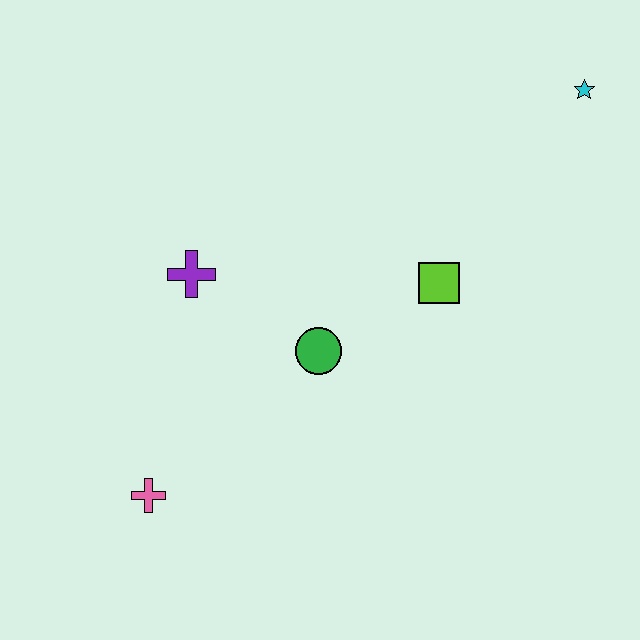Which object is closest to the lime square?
The green circle is closest to the lime square.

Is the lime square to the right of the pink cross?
Yes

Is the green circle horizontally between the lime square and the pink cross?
Yes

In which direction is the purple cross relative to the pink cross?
The purple cross is above the pink cross.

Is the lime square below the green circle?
No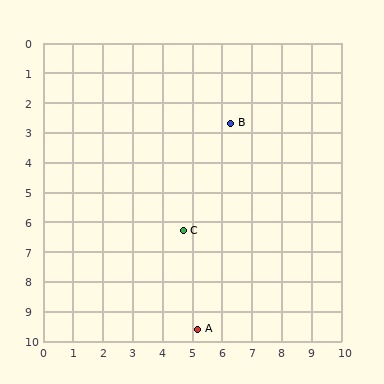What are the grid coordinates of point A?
Point A is at approximately (5.2, 9.6).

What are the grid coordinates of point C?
Point C is at approximately (4.7, 6.3).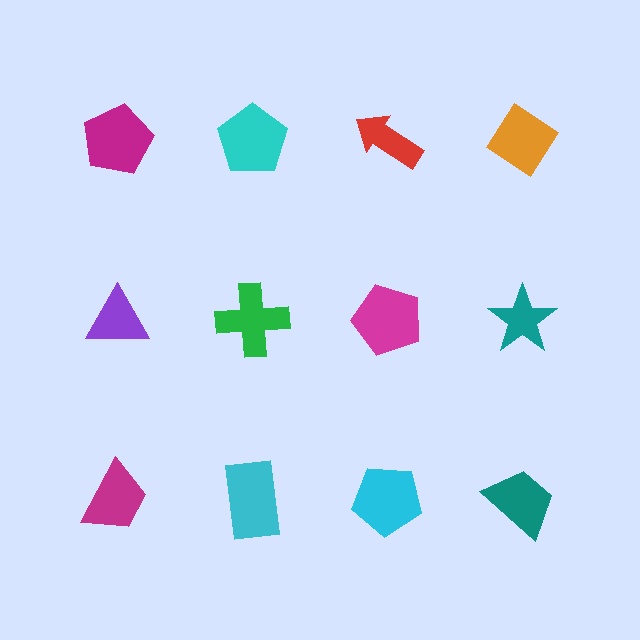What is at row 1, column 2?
A cyan pentagon.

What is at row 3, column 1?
A magenta trapezoid.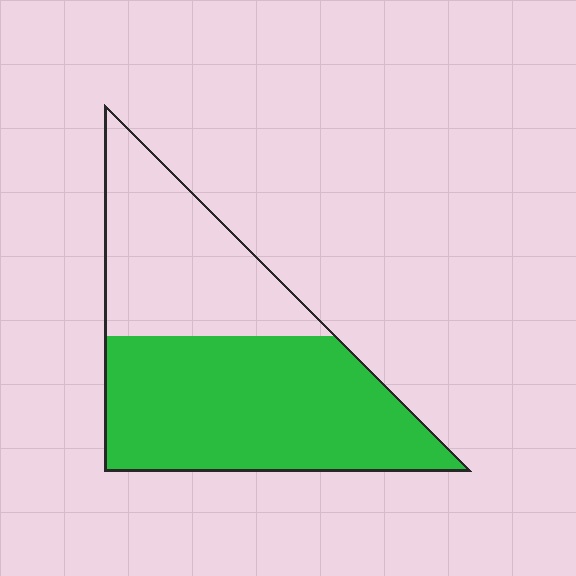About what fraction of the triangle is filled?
About three fifths (3/5).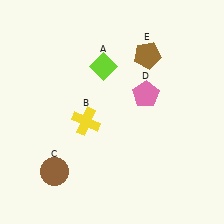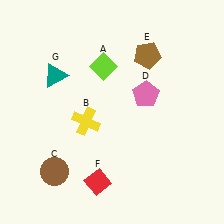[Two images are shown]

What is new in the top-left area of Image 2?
A teal triangle (G) was added in the top-left area of Image 2.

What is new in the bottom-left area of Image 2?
A red diamond (F) was added in the bottom-left area of Image 2.